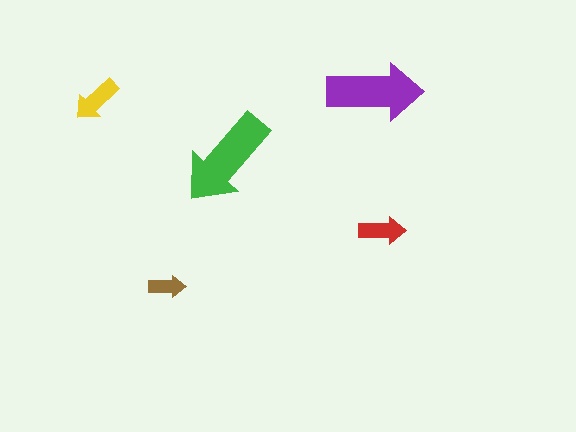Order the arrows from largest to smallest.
the green one, the purple one, the yellow one, the red one, the brown one.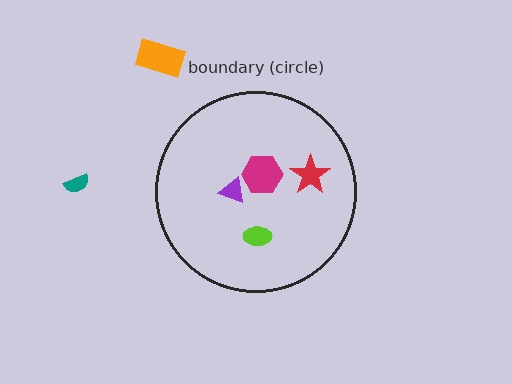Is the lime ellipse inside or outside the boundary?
Inside.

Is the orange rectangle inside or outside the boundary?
Outside.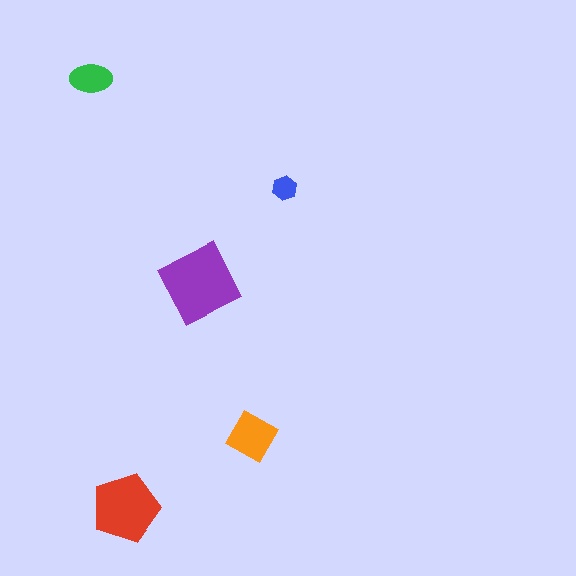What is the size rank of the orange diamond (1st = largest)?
3rd.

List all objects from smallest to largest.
The blue hexagon, the green ellipse, the orange diamond, the red pentagon, the purple square.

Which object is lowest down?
The red pentagon is bottommost.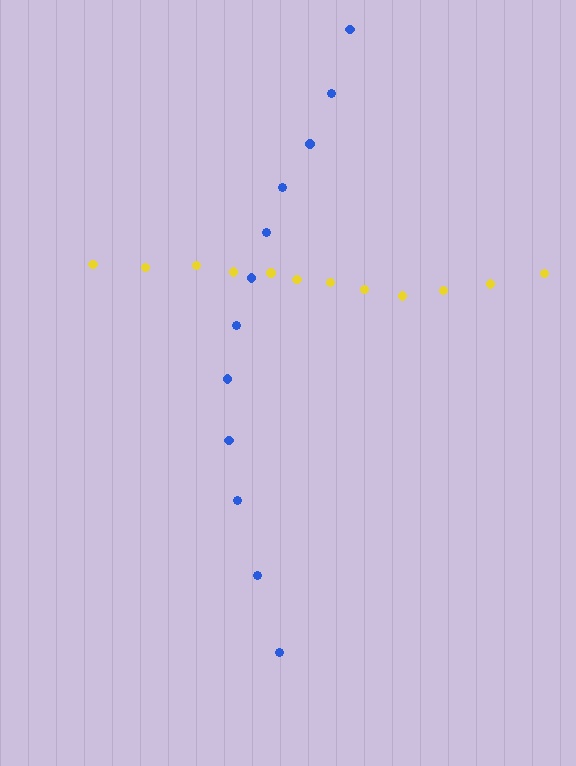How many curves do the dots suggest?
There are 2 distinct paths.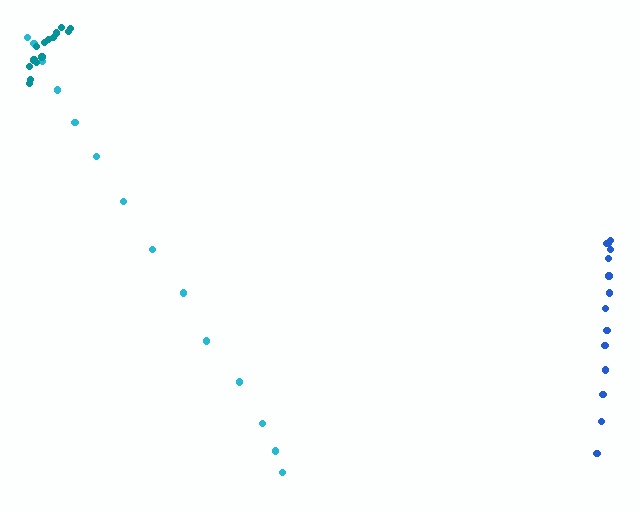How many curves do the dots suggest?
There are 3 distinct paths.